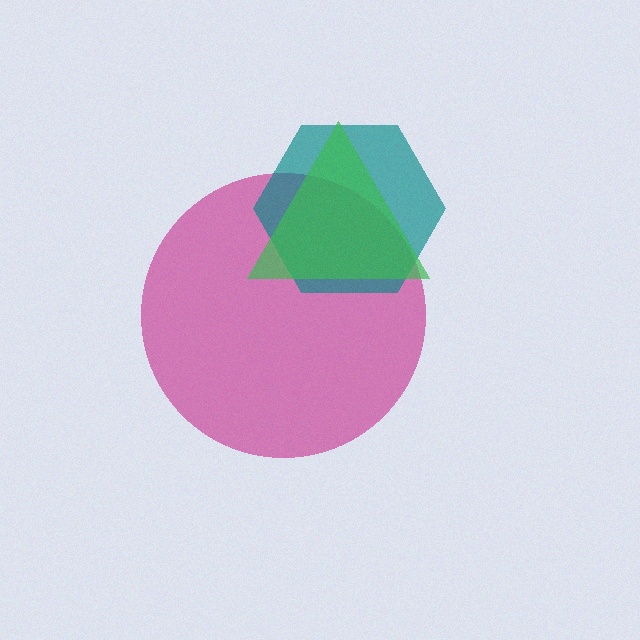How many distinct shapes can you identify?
There are 3 distinct shapes: a magenta circle, a teal hexagon, a green triangle.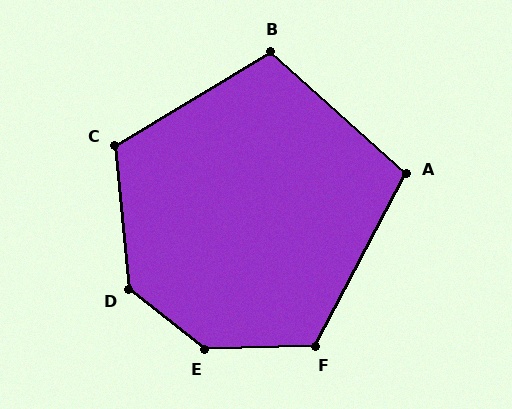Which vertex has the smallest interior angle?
A, at approximately 104 degrees.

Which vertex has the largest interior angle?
E, at approximately 141 degrees.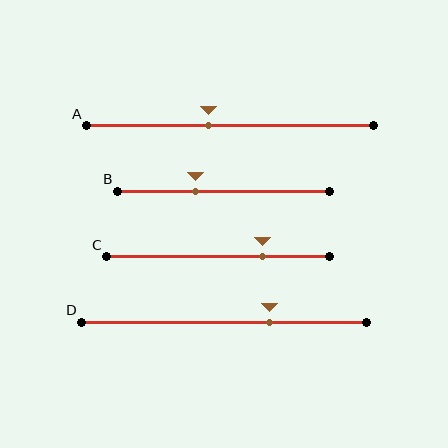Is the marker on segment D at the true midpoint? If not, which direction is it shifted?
No, the marker on segment D is shifted to the right by about 16% of the segment length.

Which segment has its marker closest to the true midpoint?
Segment A has its marker closest to the true midpoint.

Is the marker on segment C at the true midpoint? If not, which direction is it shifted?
No, the marker on segment C is shifted to the right by about 20% of the segment length.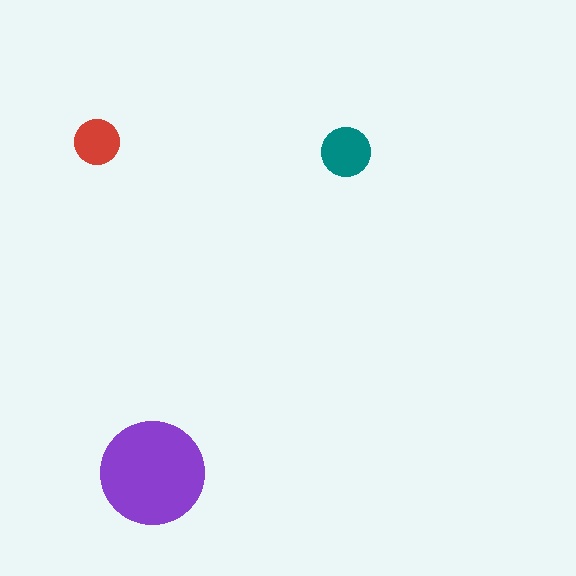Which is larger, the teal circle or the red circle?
The teal one.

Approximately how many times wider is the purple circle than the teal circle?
About 2 times wider.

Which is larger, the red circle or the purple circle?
The purple one.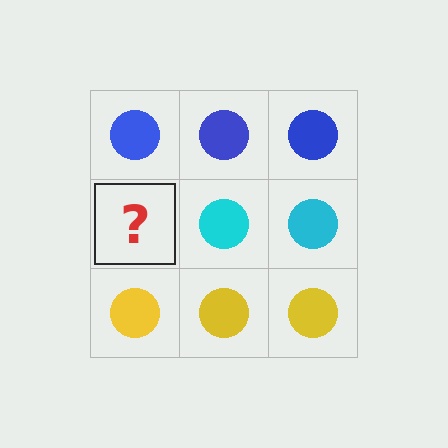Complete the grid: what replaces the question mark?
The question mark should be replaced with a cyan circle.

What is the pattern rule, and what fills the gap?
The rule is that each row has a consistent color. The gap should be filled with a cyan circle.